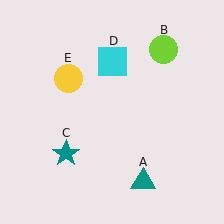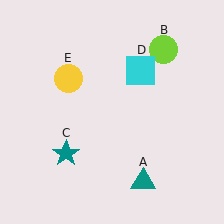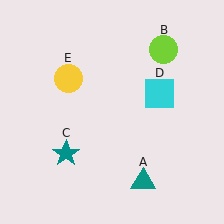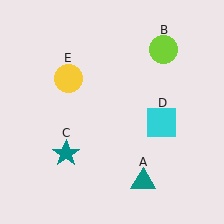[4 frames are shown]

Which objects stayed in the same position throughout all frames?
Teal triangle (object A) and lime circle (object B) and teal star (object C) and yellow circle (object E) remained stationary.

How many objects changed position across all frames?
1 object changed position: cyan square (object D).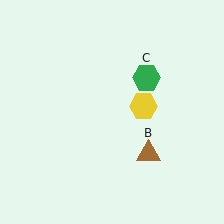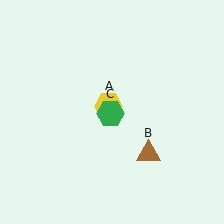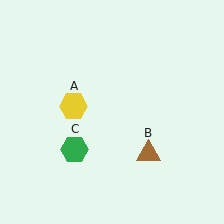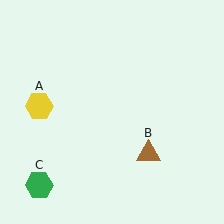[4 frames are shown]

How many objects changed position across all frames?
2 objects changed position: yellow hexagon (object A), green hexagon (object C).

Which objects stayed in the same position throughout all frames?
Brown triangle (object B) remained stationary.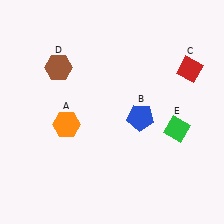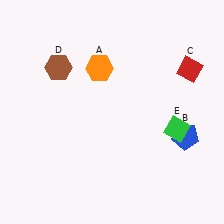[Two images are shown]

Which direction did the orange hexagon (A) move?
The orange hexagon (A) moved up.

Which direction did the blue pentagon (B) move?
The blue pentagon (B) moved right.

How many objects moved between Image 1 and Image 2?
2 objects moved between the two images.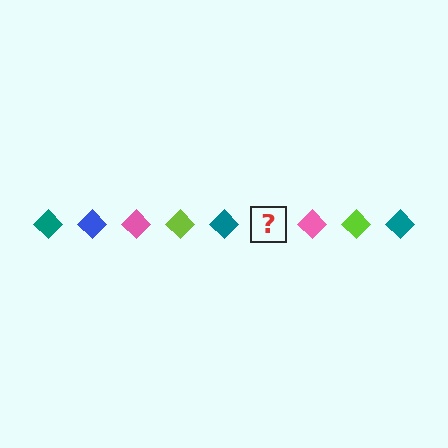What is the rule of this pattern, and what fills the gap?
The rule is that the pattern cycles through teal, blue, pink, lime diamonds. The gap should be filled with a blue diamond.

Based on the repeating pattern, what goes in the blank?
The blank should be a blue diamond.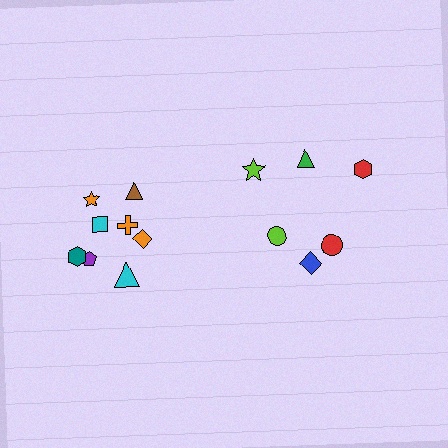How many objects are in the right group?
There are 6 objects.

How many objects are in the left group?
There are 8 objects.